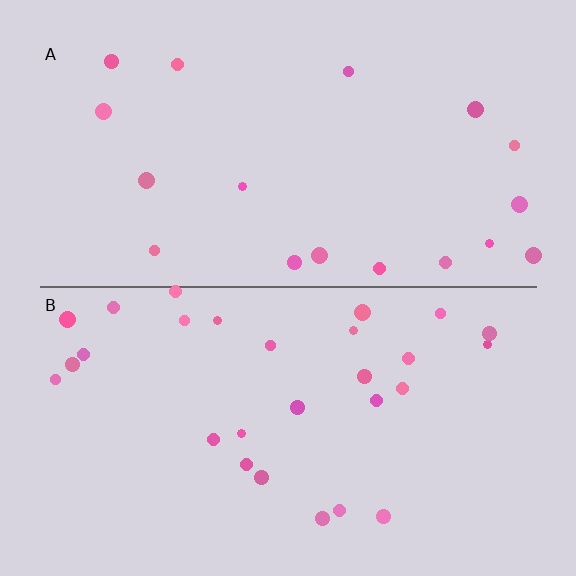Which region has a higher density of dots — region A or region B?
B (the bottom).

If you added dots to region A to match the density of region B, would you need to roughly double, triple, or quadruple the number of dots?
Approximately double.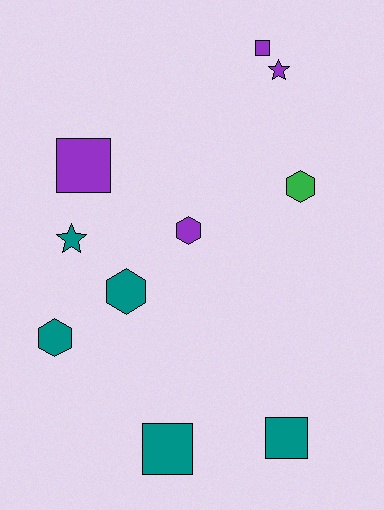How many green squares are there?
There are no green squares.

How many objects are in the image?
There are 10 objects.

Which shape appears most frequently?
Hexagon, with 4 objects.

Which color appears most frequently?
Teal, with 5 objects.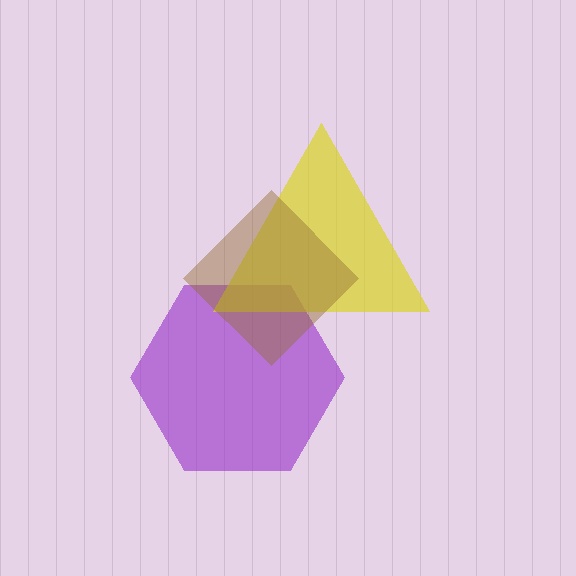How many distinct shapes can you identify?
There are 3 distinct shapes: a purple hexagon, a yellow triangle, a brown diamond.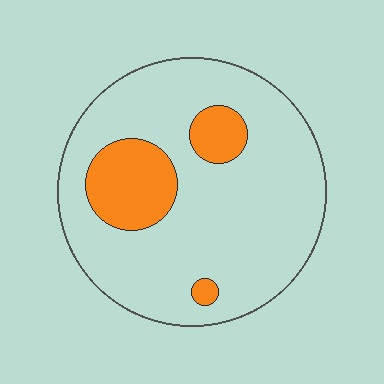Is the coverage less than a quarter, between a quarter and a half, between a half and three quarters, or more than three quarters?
Less than a quarter.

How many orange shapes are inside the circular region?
3.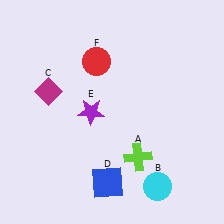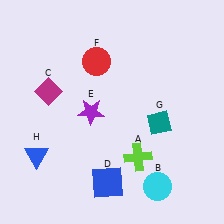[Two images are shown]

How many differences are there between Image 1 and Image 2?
There are 2 differences between the two images.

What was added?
A teal diamond (G), a blue triangle (H) were added in Image 2.